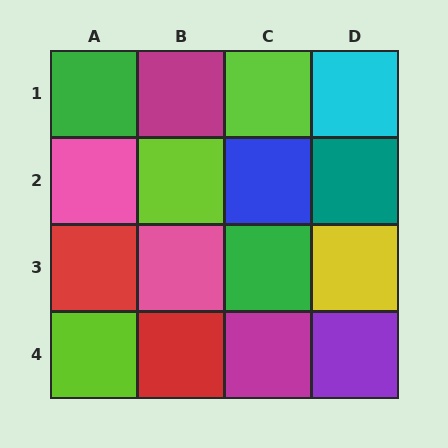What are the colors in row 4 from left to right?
Lime, red, magenta, purple.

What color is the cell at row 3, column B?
Pink.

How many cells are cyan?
1 cell is cyan.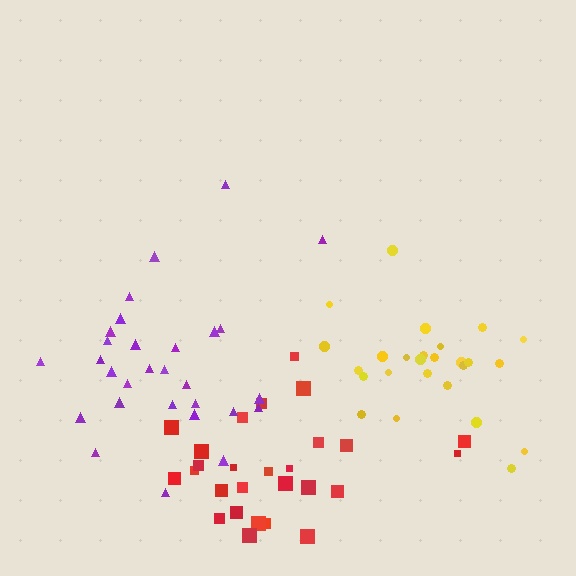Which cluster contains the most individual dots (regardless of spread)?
Purple (29).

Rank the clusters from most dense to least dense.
purple, yellow, red.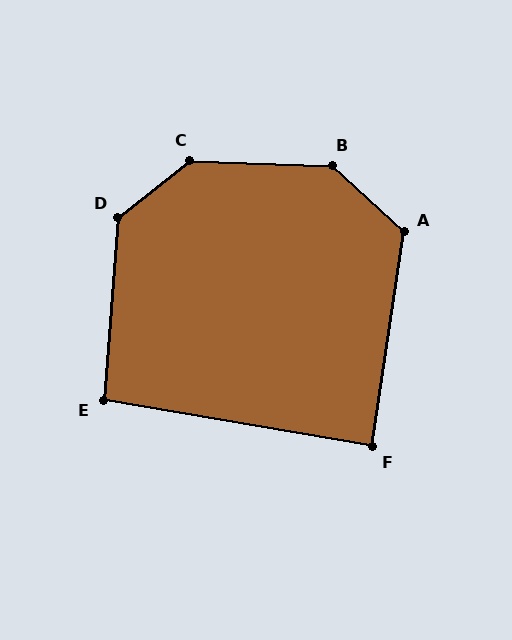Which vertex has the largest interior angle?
C, at approximately 140 degrees.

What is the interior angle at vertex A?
Approximately 124 degrees (obtuse).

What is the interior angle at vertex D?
Approximately 132 degrees (obtuse).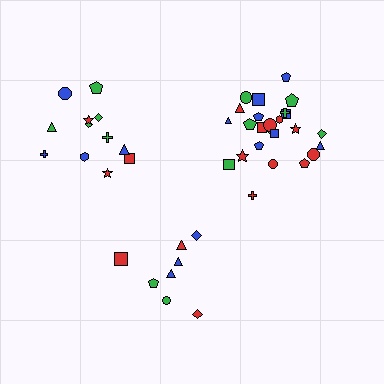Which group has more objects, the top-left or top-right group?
The top-right group.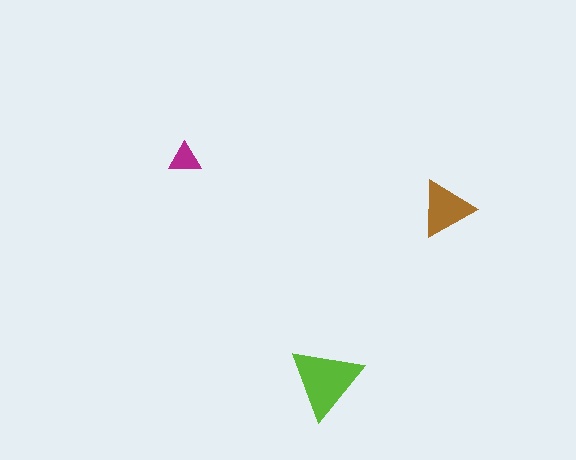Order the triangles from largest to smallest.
the lime one, the brown one, the magenta one.